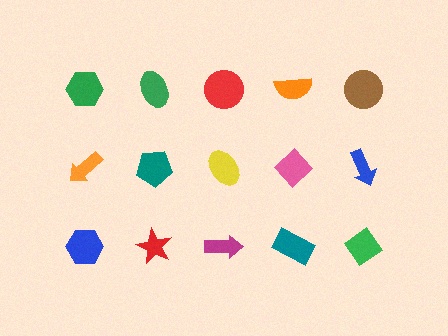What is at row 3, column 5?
A green diamond.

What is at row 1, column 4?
An orange semicircle.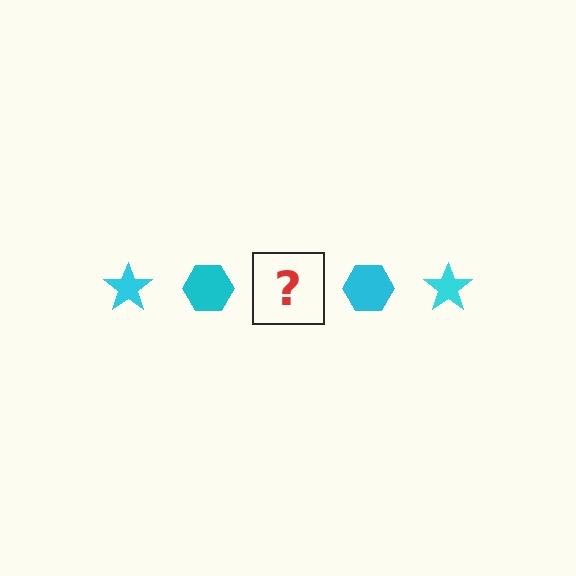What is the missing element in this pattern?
The missing element is a cyan star.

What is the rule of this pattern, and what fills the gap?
The rule is that the pattern cycles through star, hexagon shapes in cyan. The gap should be filled with a cyan star.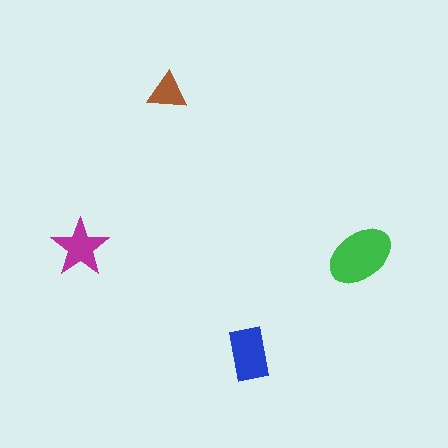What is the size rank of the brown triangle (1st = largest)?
4th.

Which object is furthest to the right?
The green ellipse is rightmost.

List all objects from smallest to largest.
The brown triangle, the magenta star, the blue rectangle, the green ellipse.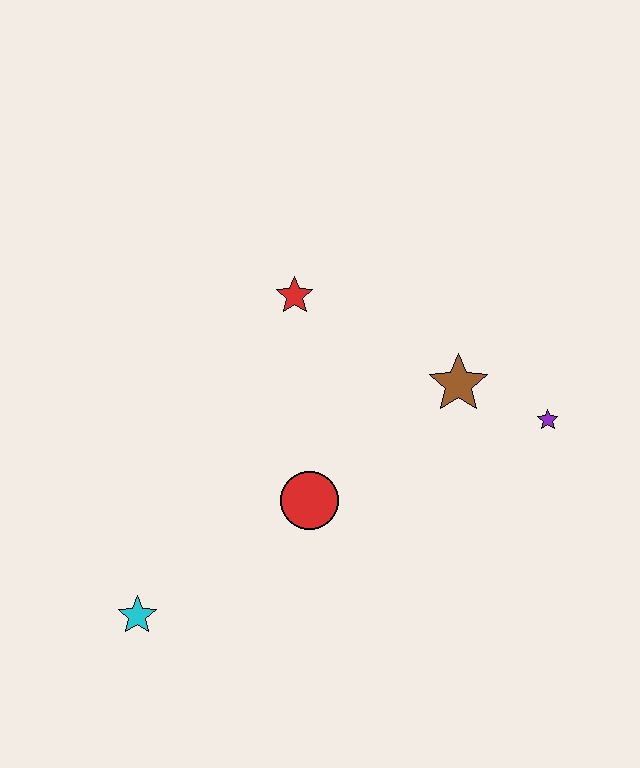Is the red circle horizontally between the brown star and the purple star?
No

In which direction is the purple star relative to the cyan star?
The purple star is to the right of the cyan star.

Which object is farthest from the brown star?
The cyan star is farthest from the brown star.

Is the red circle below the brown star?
Yes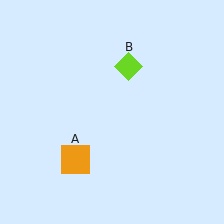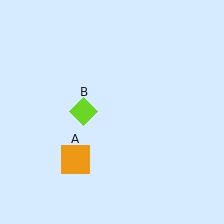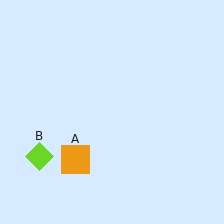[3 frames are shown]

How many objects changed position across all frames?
1 object changed position: lime diamond (object B).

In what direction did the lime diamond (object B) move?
The lime diamond (object B) moved down and to the left.